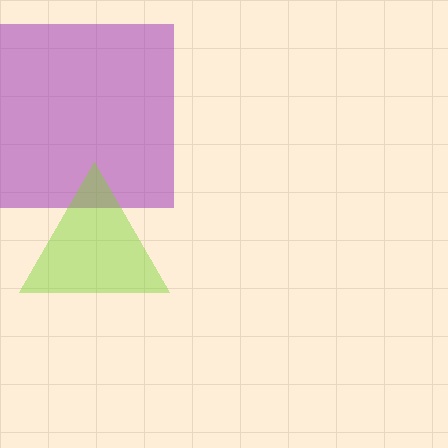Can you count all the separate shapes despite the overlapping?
Yes, there are 2 separate shapes.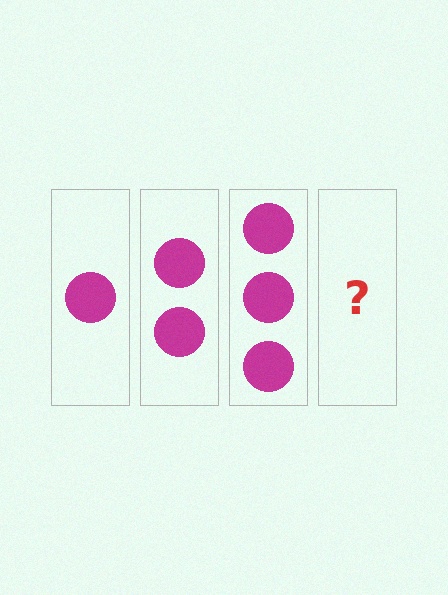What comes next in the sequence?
The next element should be 4 circles.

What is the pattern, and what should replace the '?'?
The pattern is that each step adds one more circle. The '?' should be 4 circles.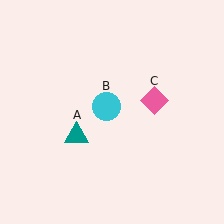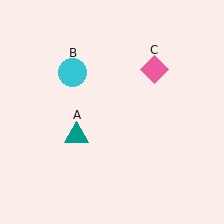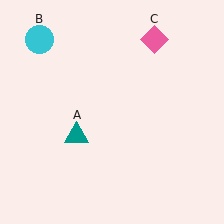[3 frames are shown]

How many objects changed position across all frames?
2 objects changed position: cyan circle (object B), pink diamond (object C).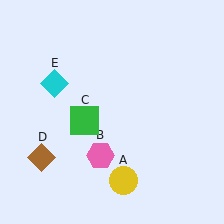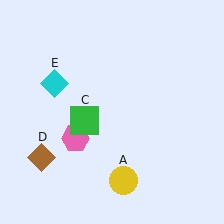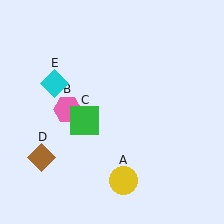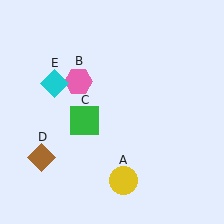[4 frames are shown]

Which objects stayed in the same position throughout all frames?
Yellow circle (object A) and green square (object C) and brown diamond (object D) and cyan diamond (object E) remained stationary.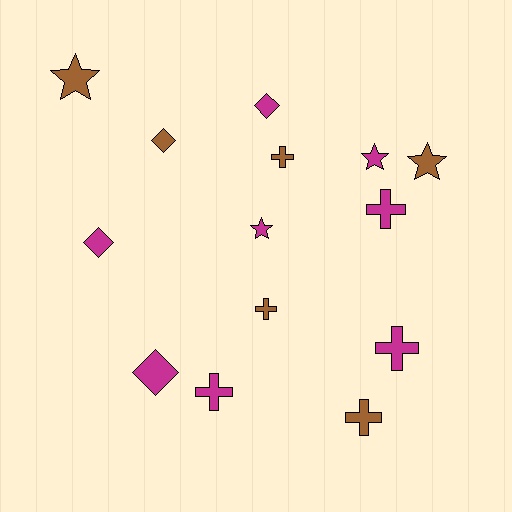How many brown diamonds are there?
There is 1 brown diamond.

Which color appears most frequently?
Magenta, with 8 objects.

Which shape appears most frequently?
Cross, with 6 objects.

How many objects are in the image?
There are 14 objects.